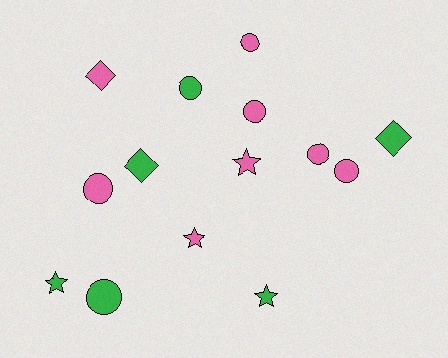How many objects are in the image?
There are 14 objects.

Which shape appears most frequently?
Circle, with 7 objects.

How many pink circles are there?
There are 5 pink circles.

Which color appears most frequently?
Pink, with 8 objects.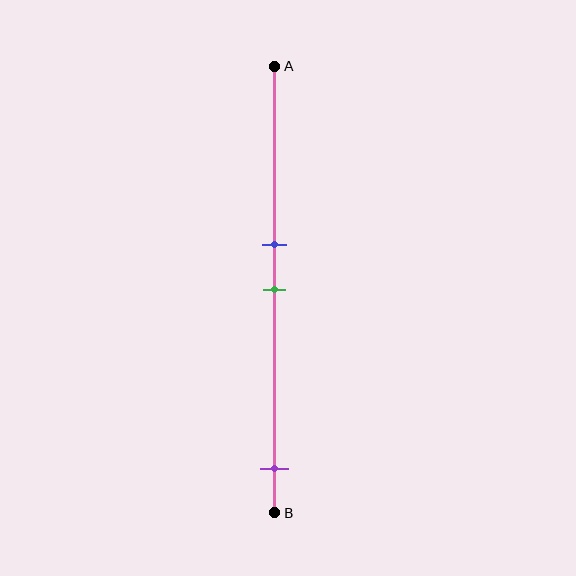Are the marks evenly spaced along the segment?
No, the marks are not evenly spaced.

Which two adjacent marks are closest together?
The blue and green marks are the closest adjacent pair.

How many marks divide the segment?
There are 3 marks dividing the segment.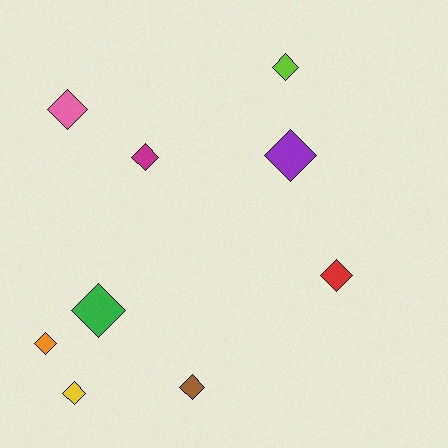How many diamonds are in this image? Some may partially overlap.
There are 9 diamonds.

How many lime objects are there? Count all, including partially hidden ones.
There is 1 lime object.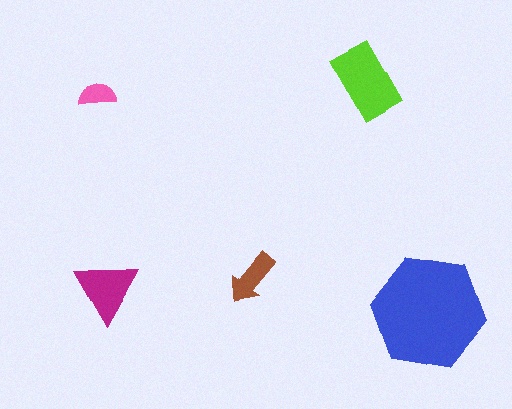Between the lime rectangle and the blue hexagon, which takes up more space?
The blue hexagon.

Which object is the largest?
The blue hexagon.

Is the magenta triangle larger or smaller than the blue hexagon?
Smaller.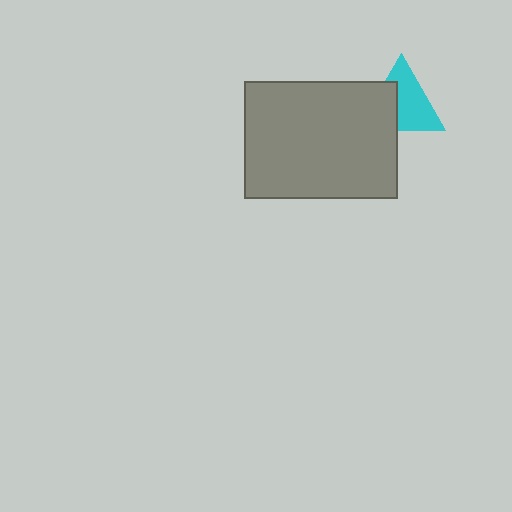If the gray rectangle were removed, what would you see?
You would see the complete cyan triangle.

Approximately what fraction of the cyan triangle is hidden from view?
Roughly 38% of the cyan triangle is hidden behind the gray rectangle.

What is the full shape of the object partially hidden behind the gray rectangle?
The partially hidden object is a cyan triangle.